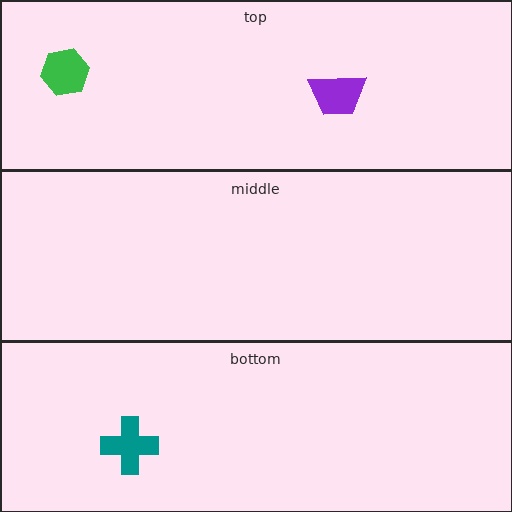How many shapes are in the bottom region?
1.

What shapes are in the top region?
The purple trapezoid, the green hexagon.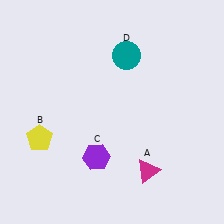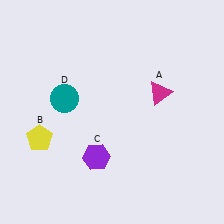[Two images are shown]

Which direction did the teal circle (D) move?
The teal circle (D) moved left.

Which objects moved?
The objects that moved are: the magenta triangle (A), the teal circle (D).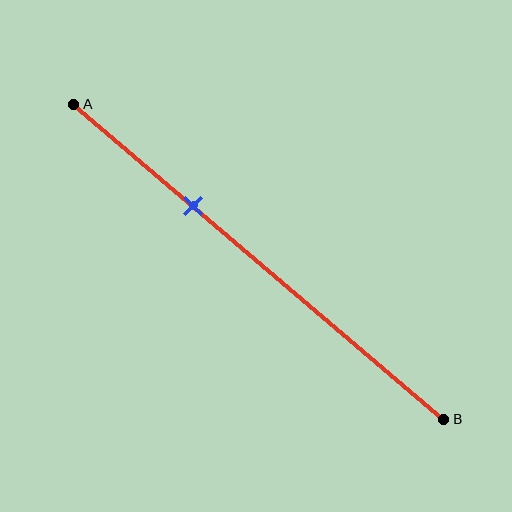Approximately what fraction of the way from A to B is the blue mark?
The blue mark is approximately 30% of the way from A to B.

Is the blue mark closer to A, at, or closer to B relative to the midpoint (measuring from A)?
The blue mark is closer to point A than the midpoint of segment AB.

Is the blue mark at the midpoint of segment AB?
No, the mark is at about 30% from A, not at the 50% midpoint.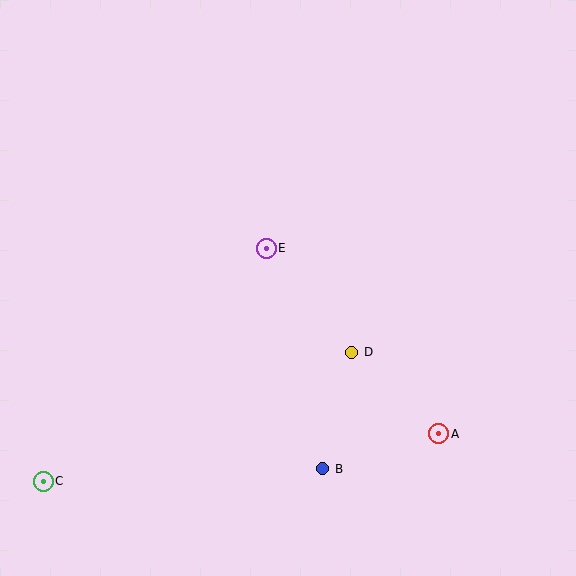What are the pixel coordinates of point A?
Point A is at (439, 434).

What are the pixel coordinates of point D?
Point D is at (352, 352).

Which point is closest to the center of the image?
Point E at (266, 248) is closest to the center.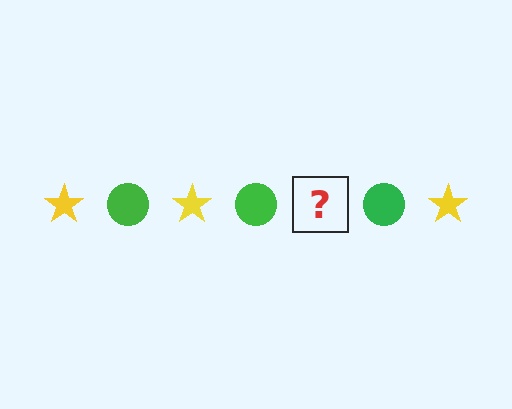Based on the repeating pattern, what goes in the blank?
The blank should be a yellow star.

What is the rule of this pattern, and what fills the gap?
The rule is that the pattern alternates between yellow star and green circle. The gap should be filled with a yellow star.